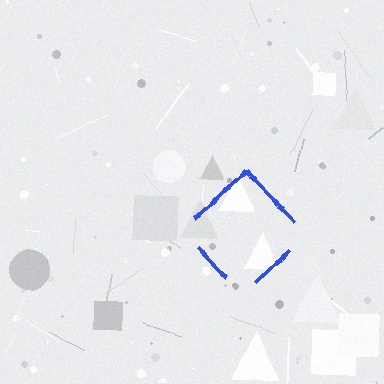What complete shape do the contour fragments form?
The contour fragments form a diamond.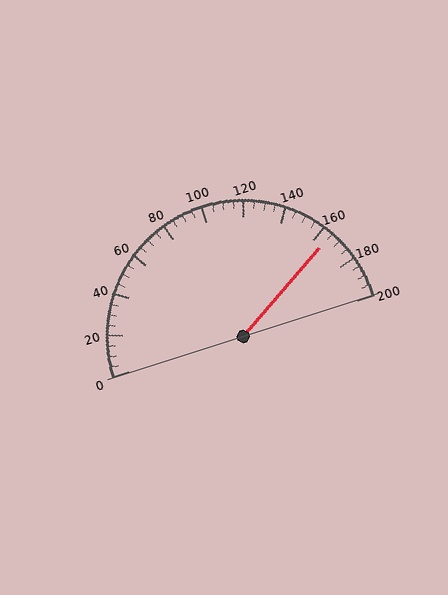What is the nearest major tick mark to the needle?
The nearest major tick mark is 160.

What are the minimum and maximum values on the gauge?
The gauge ranges from 0 to 200.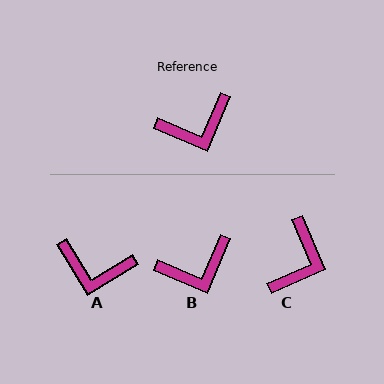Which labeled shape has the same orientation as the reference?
B.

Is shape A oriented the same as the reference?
No, it is off by about 35 degrees.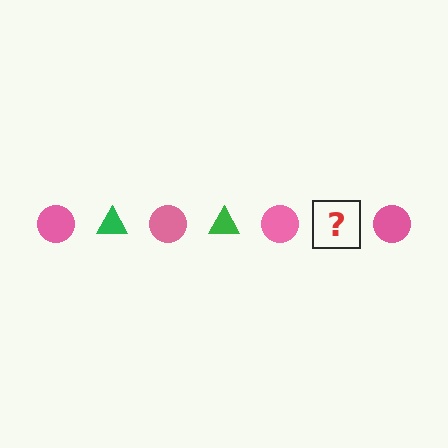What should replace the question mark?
The question mark should be replaced with a green triangle.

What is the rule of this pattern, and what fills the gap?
The rule is that the pattern alternates between pink circle and green triangle. The gap should be filled with a green triangle.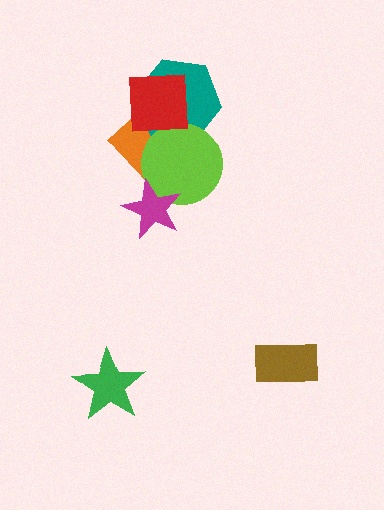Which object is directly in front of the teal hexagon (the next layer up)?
The lime circle is directly in front of the teal hexagon.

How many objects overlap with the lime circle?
3 objects overlap with the lime circle.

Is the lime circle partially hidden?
Yes, it is partially covered by another shape.